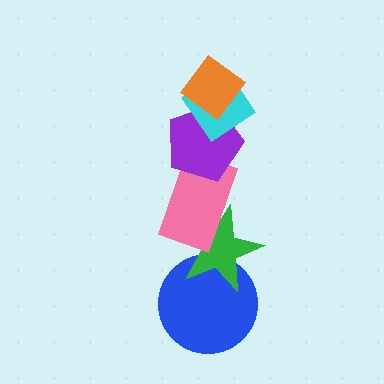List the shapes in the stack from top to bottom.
From top to bottom: the orange diamond, the cyan diamond, the purple pentagon, the pink rectangle, the green star, the blue circle.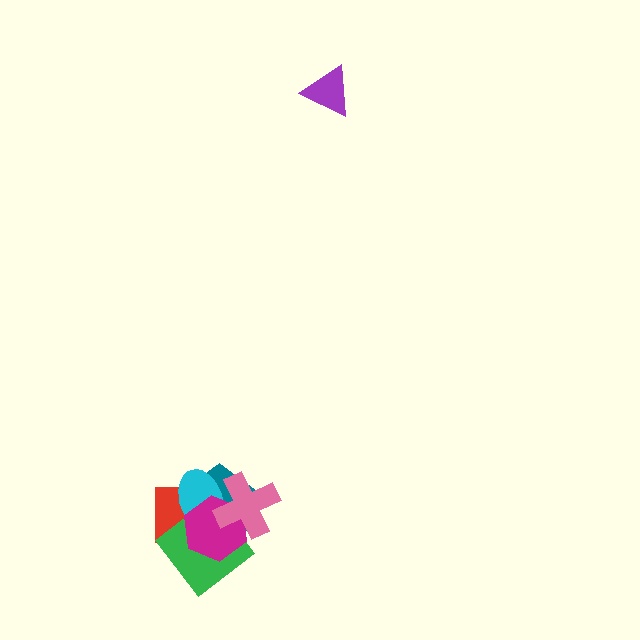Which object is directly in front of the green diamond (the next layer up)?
The cyan ellipse is directly in front of the green diamond.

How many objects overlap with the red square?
4 objects overlap with the red square.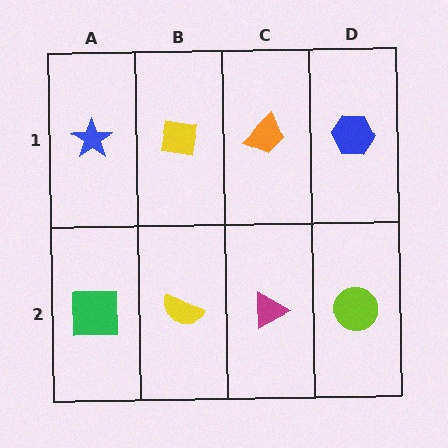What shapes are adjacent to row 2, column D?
A blue hexagon (row 1, column D), a magenta triangle (row 2, column C).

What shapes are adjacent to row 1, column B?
A yellow semicircle (row 2, column B), a blue star (row 1, column A), an orange trapezoid (row 1, column C).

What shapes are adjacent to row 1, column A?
A green square (row 2, column A), a yellow square (row 1, column B).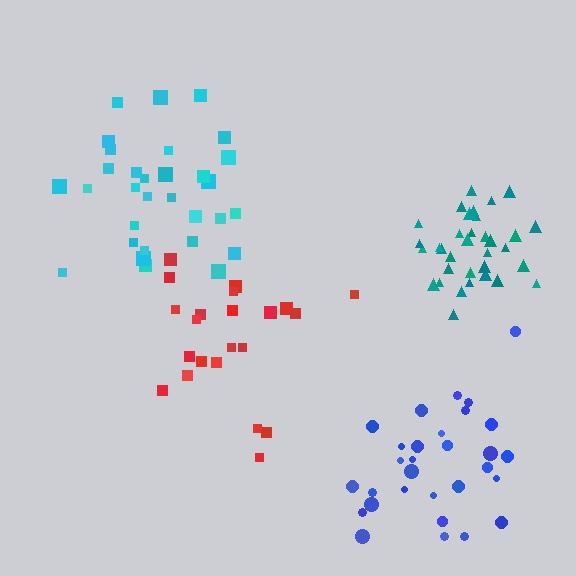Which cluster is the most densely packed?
Teal.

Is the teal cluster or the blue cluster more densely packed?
Teal.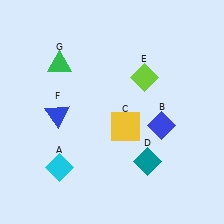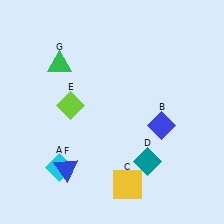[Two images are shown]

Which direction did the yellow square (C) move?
The yellow square (C) moved down.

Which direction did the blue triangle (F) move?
The blue triangle (F) moved down.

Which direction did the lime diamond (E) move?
The lime diamond (E) moved left.